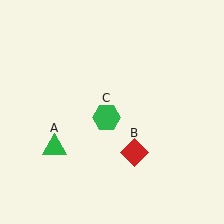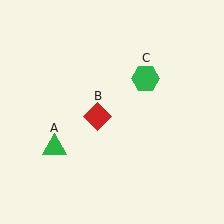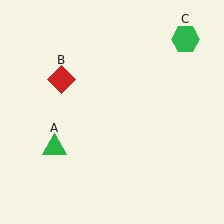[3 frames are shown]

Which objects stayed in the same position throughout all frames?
Green triangle (object A) remained stationary.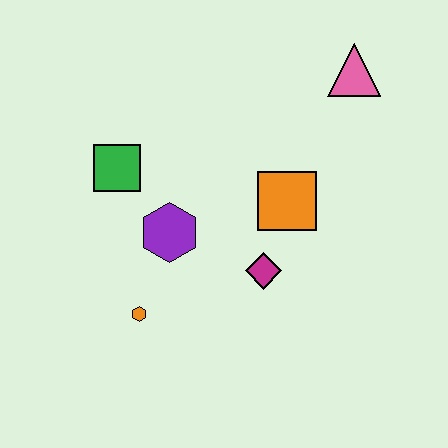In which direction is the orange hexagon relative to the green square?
The orange hexagon is below the green square.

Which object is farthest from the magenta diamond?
The pink triangle is farthest from the magenta diamond.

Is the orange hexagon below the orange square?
Yes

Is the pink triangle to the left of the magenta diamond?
No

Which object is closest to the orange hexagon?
The purple hexagon is closest to the orange hexagon.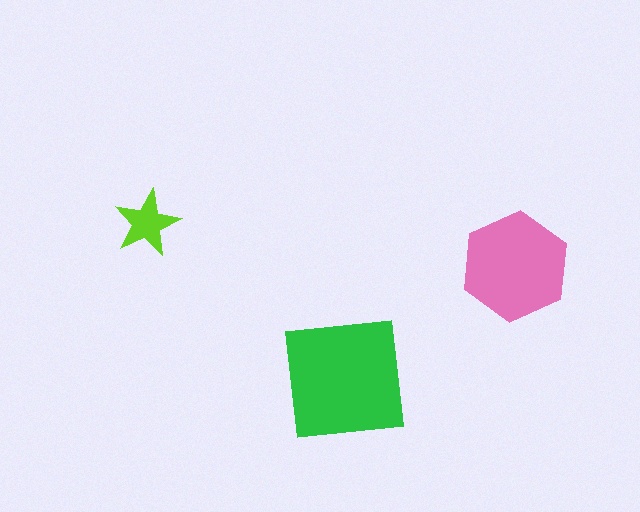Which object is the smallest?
The lime star.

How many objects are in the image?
There are 3 objects in the image.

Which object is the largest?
The green square.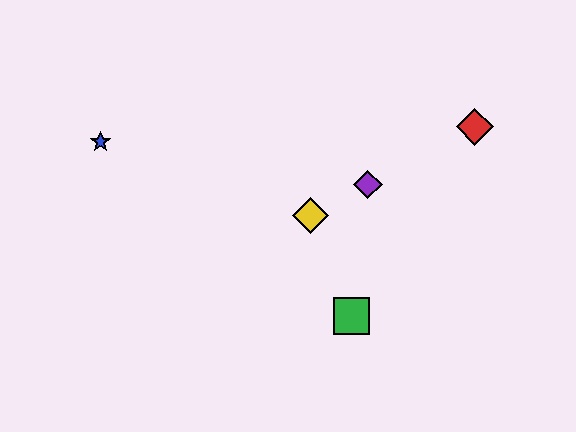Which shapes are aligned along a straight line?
The red diamond, the yellow diamond, the purple diamond are aligned along a straight line.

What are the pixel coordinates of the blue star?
The blue star is at (100, 142).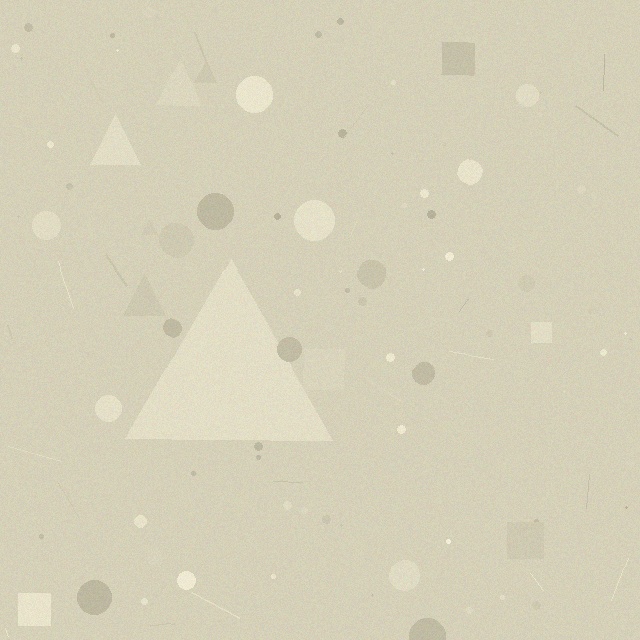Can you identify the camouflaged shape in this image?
The camouflaged shape is a triangle.